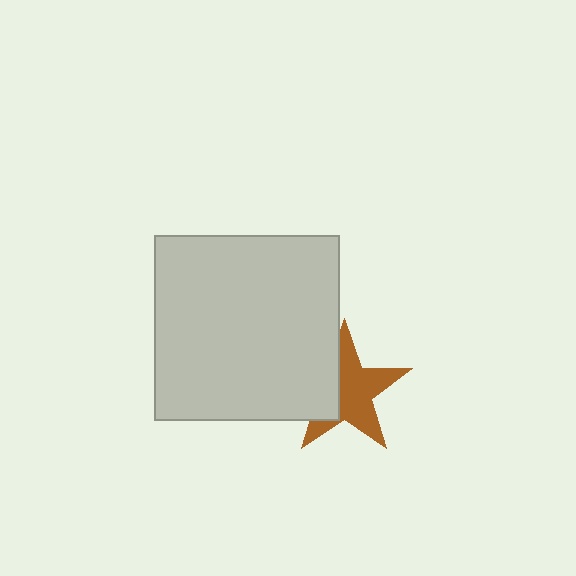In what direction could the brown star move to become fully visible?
The brown star could move right. That would shift it out from behind the light gray square entirely.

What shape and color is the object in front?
The object in front is a light gray square.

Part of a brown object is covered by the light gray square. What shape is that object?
It is a star.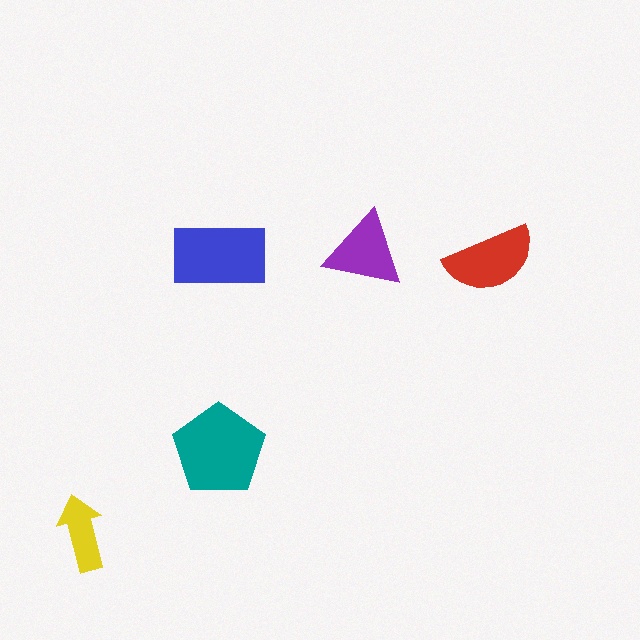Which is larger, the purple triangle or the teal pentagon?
The teal pentagon.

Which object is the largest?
The teal pentagon.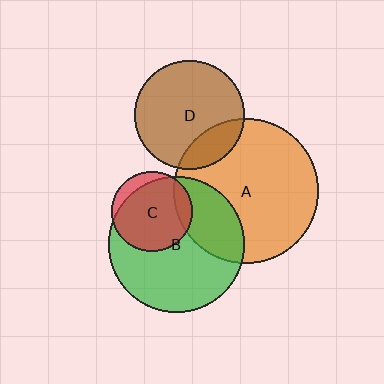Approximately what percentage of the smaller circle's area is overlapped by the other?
Approximately 85%.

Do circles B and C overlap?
Yes.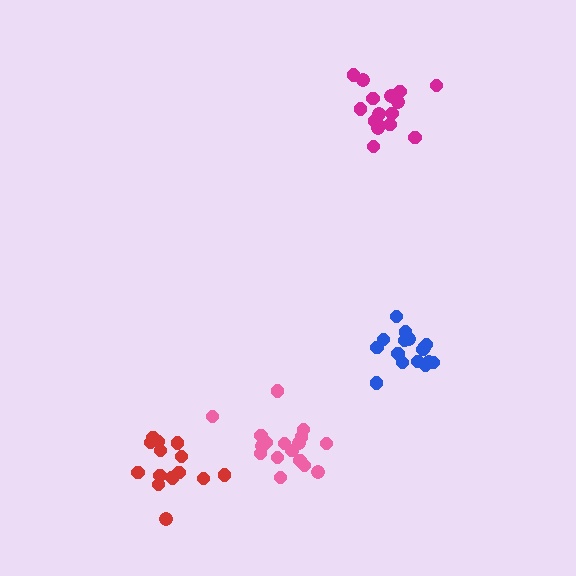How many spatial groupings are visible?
There are 4 spatial groupings.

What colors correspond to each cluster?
The clusters are colored: magenta, blue, pink, red.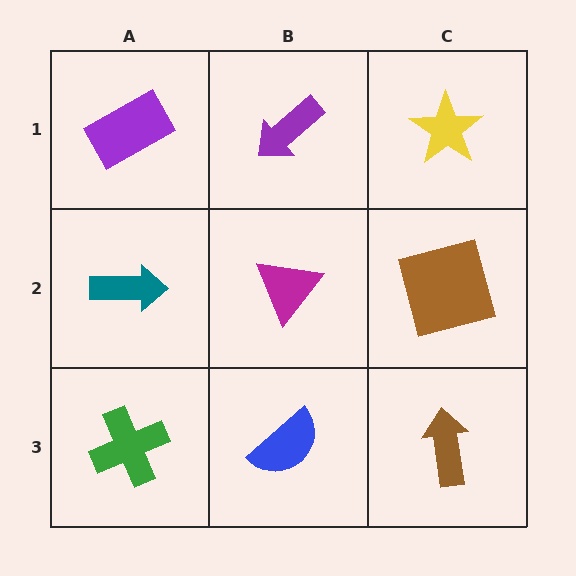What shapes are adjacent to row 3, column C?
A brown square (row 2, column C), a blue semicircle (row 3, column B).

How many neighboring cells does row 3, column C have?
2.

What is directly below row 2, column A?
A green cross.